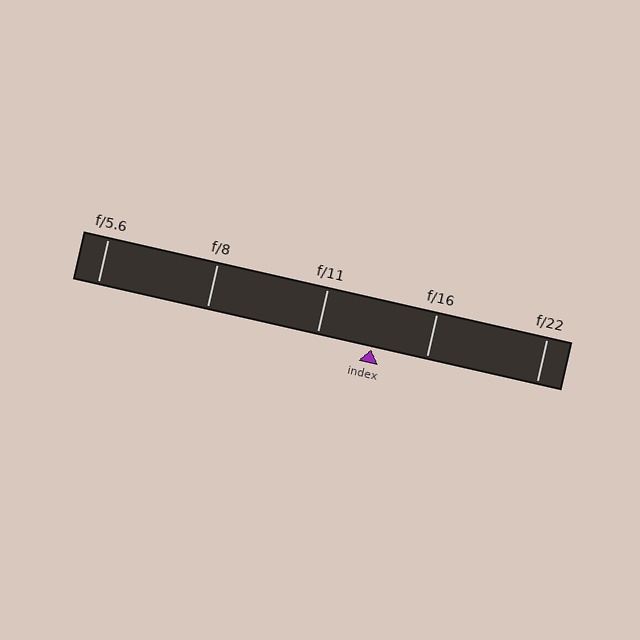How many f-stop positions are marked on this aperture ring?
There are 5 f-stop positions marked.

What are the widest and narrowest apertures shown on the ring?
The widest aperture shown is f/5.6 and the narrowest is f/22.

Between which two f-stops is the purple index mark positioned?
The index mark is between f/11 and f/16.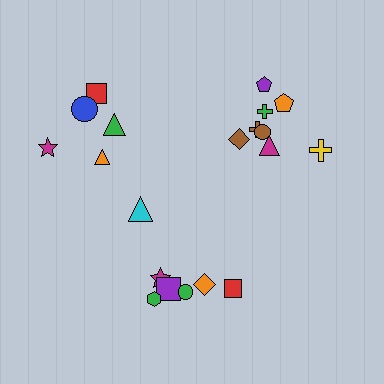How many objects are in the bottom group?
There are 7 objects.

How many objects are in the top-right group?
There are 8 objects.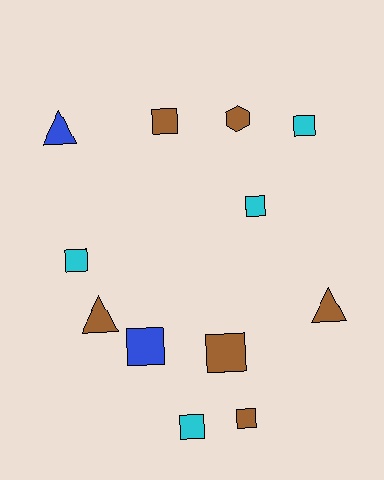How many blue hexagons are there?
There are no blue hexagons.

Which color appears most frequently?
Brown, with 6 objects.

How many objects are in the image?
There are 12 objects.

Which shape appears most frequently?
Square, with 8 objects.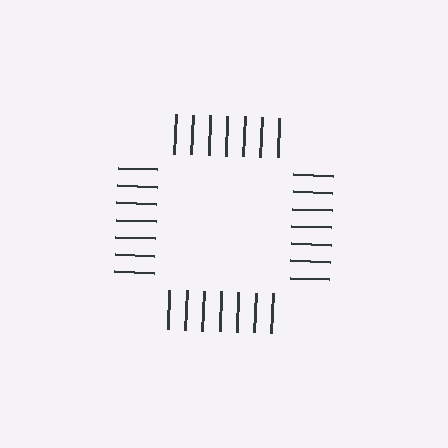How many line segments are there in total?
28 — 7 along each of the 4 edges.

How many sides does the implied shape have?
4 sides — the line-ends trace a square.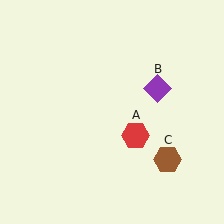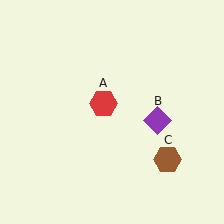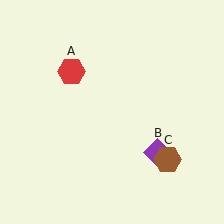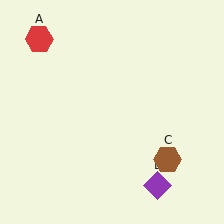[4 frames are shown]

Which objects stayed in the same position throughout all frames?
Brown hexagon (object C) remained stationary.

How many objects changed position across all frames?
2 objects changed position: red hexagon (object A), purple diamond (object B).